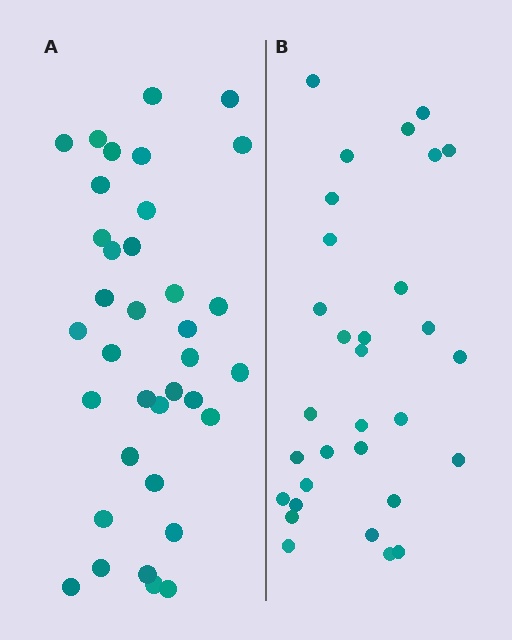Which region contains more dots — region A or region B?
Region A (the left region) has more dots.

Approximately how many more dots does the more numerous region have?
Region A has about 5 more dots than region B.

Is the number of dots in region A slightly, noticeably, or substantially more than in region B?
Region A has only slightly more — the two regions are fairly close. The ratio is roughly 1.2 to 1.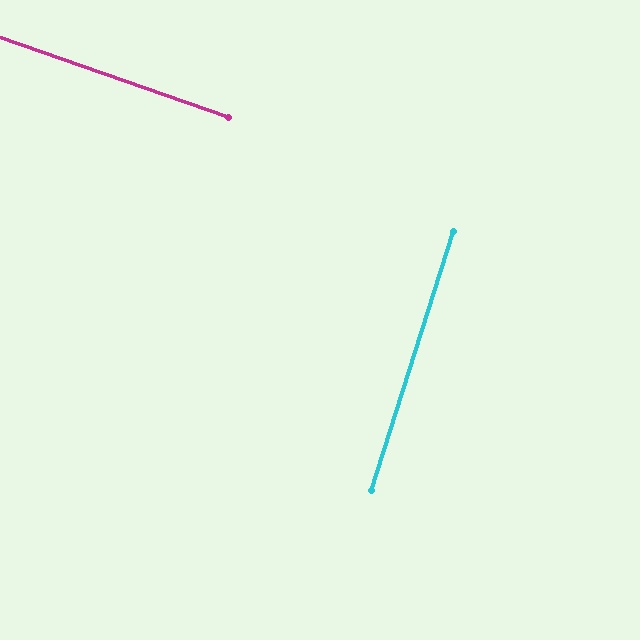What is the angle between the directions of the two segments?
Approximately 88 degrees.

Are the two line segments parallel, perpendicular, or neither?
Perpendicular — they meet at approximately 88°.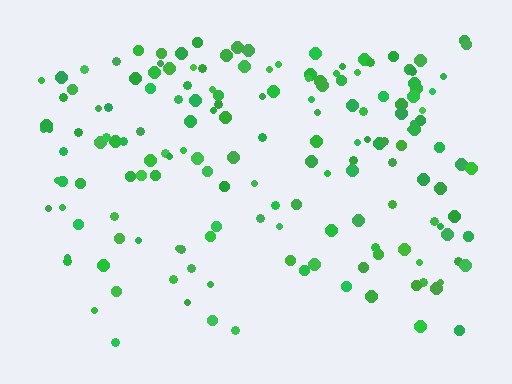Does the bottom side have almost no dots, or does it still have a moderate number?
Still a moderate number, just noticeably fewer than the top.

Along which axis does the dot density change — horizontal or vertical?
Vertical.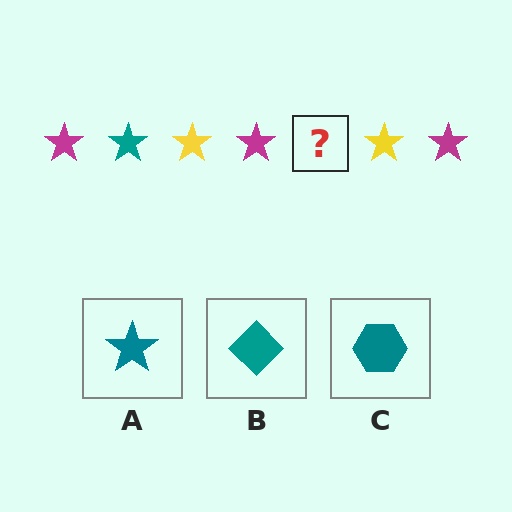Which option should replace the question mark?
Option A.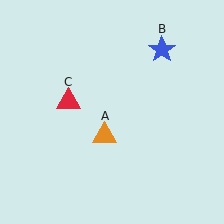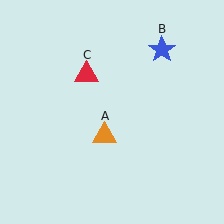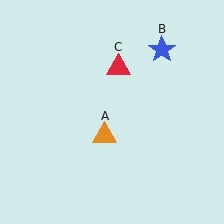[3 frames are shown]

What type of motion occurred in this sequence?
The red triangle (object C) rotated clockwise around the center of the scene.